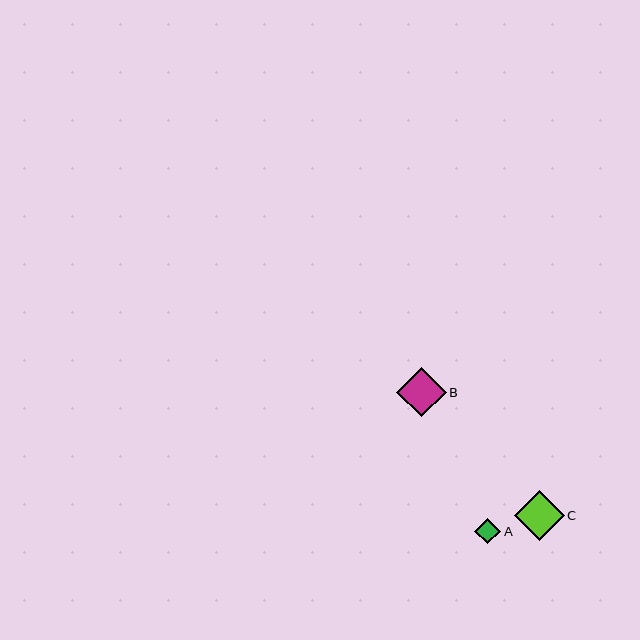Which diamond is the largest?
Diamond C is the largest with a size of approximately 50 pixels.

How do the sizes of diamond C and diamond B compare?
Diamond C and diamond B are approximately the same size.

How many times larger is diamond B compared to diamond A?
Diamond B is approximately 1.9 times the size of diamond A.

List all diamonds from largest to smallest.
From largest to smallest: C, B, A.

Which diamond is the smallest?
Diamond A is the smallest with a size of approximately 26 pixels.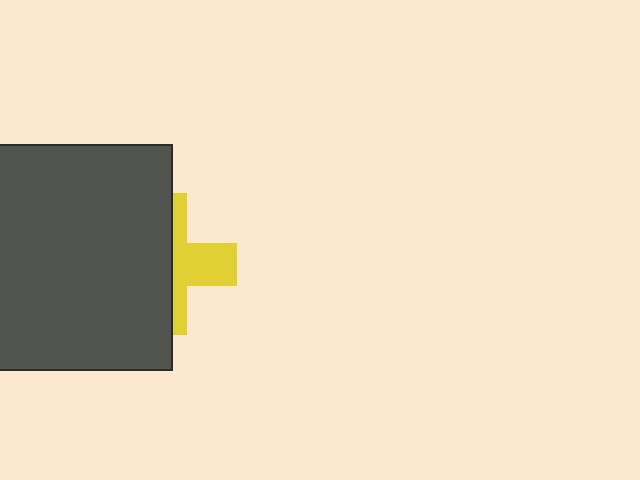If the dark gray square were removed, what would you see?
You would see the complete yellow cross.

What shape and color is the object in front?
The object in front is a dark gray square.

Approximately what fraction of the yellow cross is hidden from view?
Roughly 61% of the yellow cross is hidden behind the dark gray square.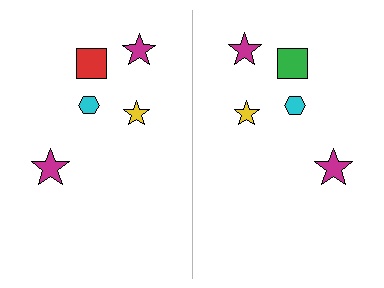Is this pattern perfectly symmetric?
No, the pattern is not perfectly symmetric. The green square on the right side breaks the symmetry — its mirror counterpart is red.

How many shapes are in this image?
There are 10 shapes in this image.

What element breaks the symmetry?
The green square on the right side breaks the symmetry — its mirror counterpart is red.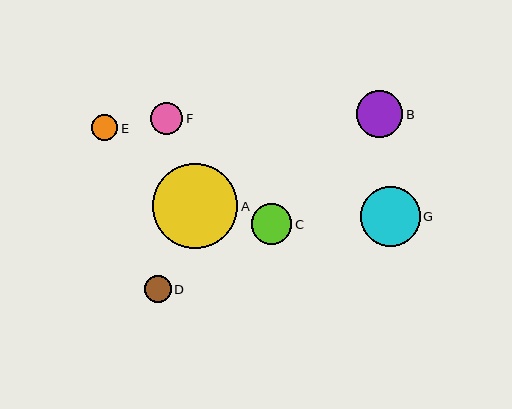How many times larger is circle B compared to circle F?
Circle B is approximately 1.4 times the size of circle F.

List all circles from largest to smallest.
From largest to smallest: A, G, B, C, F, E, D.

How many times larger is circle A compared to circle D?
Circle A is approximately 3.2 times the size of circle D.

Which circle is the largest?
Circle A is the largest with a size of approximately 85 pixels.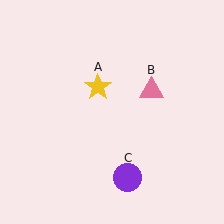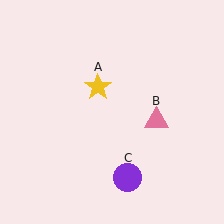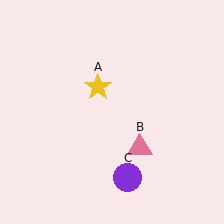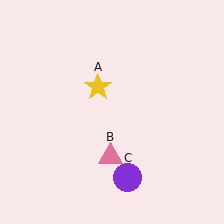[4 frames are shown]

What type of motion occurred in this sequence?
The pink triangle (object B) rotated clockwise around the center of the scene.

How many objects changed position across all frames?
1 object changed position: pink triangle (object B).